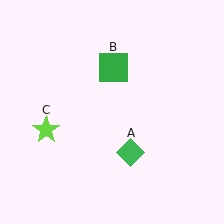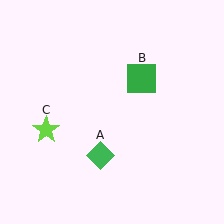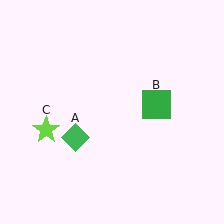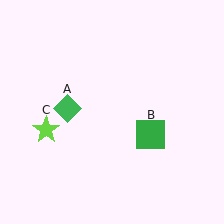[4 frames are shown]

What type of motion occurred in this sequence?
The green diamond (object A), green square (object B) rotated clockwise around the center of the scene.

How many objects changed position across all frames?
2 objects changed position: green diamond (object A), green square (object B).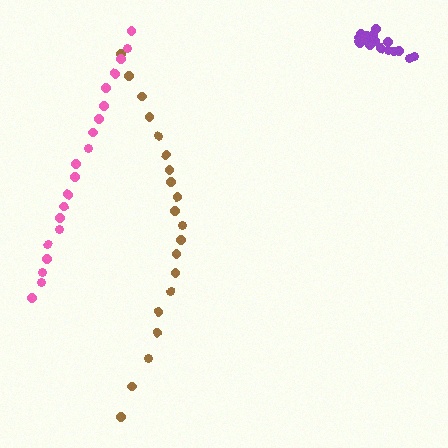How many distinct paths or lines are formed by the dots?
There are 3 distinct paths.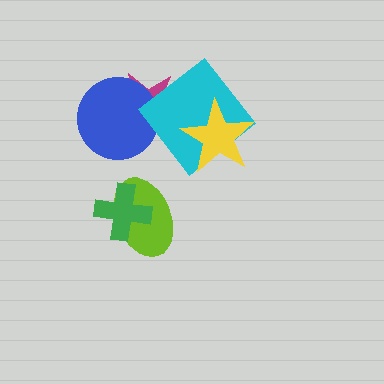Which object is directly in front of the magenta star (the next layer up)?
The blue circle is directly in front of the magenta star.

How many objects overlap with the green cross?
1 object overlaps with the green cross.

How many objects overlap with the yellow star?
1 object overlaps with the yellow star.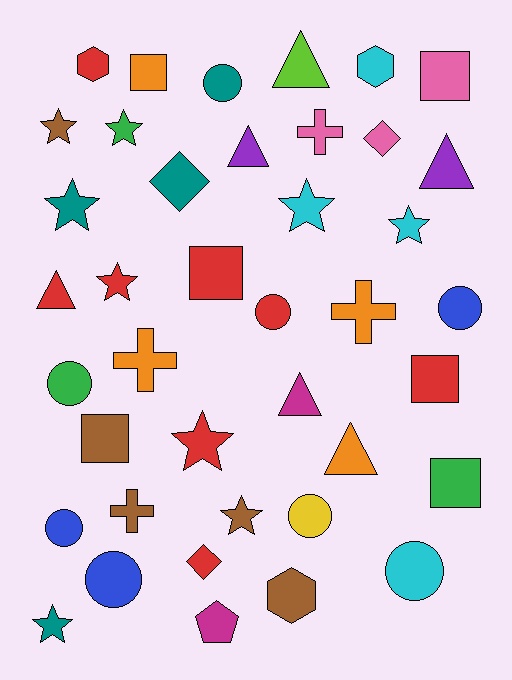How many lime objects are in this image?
There is 1 lime object.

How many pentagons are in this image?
There is 1 pentagon.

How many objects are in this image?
There are 40 objects.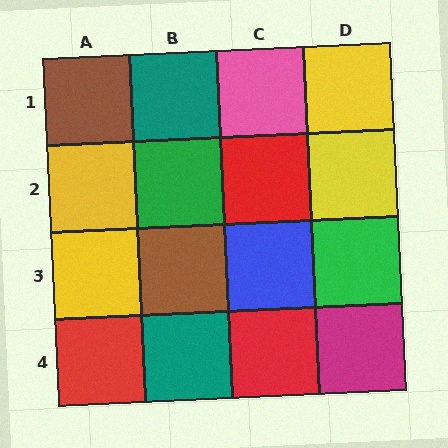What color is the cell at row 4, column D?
Magenta.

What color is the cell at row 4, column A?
Red.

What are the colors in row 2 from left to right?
Yellow, green, red, yellow.